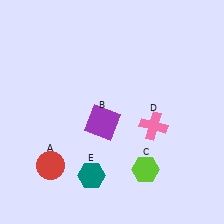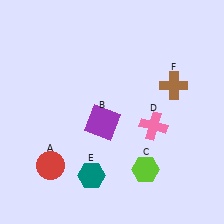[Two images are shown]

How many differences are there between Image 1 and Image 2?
There is 1 difference between the two images.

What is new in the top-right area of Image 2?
A brown cross (F) was added in the top-right area of Image 2.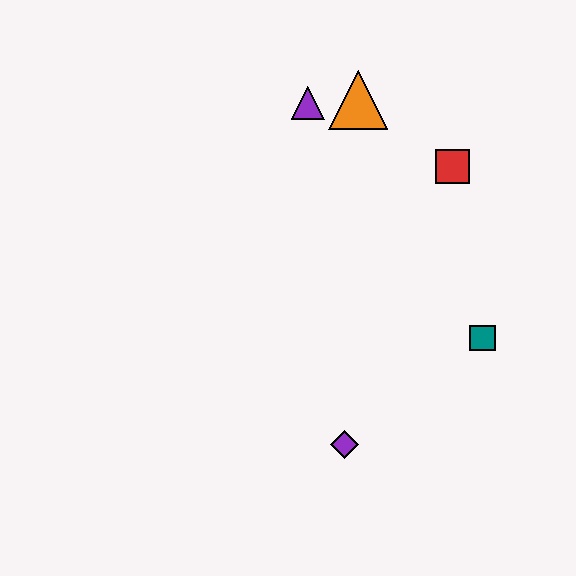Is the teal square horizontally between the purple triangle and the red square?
No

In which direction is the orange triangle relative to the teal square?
The orange triangle is above the teal square.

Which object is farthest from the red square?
The purple diamond is farthest from the red square.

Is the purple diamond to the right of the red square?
No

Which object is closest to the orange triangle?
The purple triangle is closest to the orange triangle.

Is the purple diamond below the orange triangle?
Yes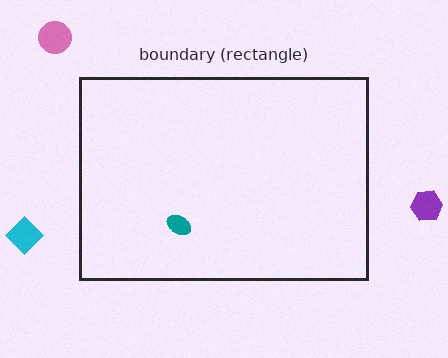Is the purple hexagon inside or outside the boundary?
Outside.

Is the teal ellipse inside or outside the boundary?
Inside.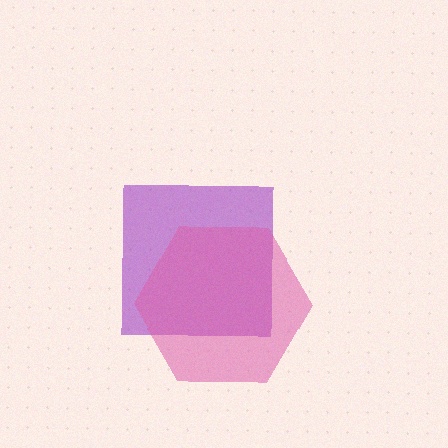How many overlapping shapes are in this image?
There are 2 overlapping shapes in the image.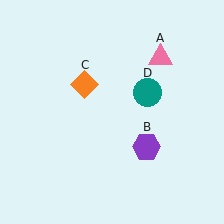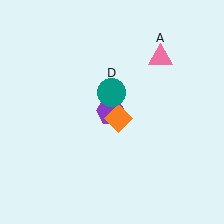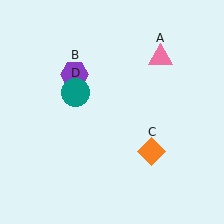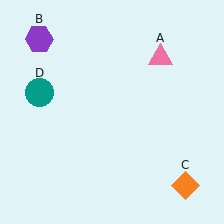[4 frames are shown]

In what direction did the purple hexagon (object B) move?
The purple hexagon (object B) moved up and to the left.